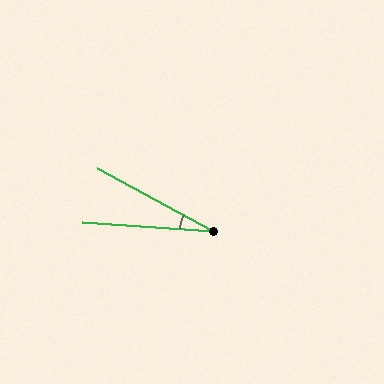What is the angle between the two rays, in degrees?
Approximately 25 degrees.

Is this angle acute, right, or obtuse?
It is acute.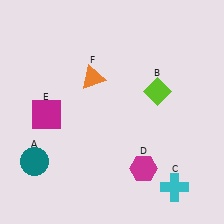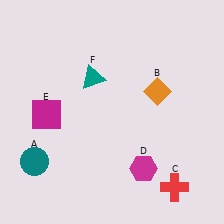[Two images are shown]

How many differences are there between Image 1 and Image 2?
There are 3 differences between the two images.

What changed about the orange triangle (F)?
In Image 1, F is orange. In Image 2, it changed to teal.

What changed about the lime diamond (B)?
In Image 1, B is lime. In Image 2, it changed to orange.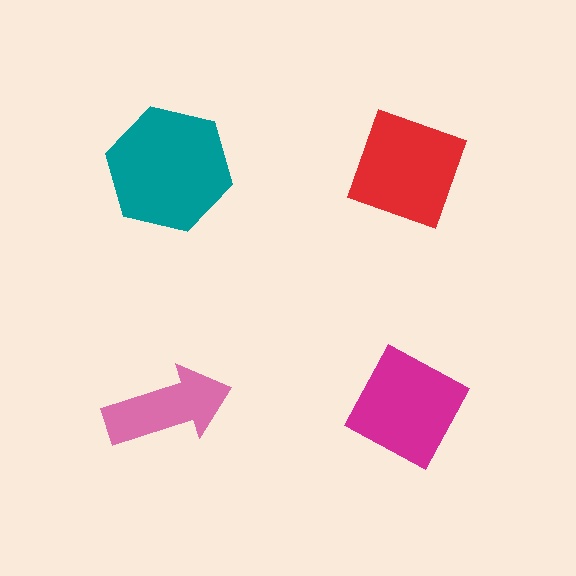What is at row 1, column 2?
A red diamond.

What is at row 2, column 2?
A magenta diamond.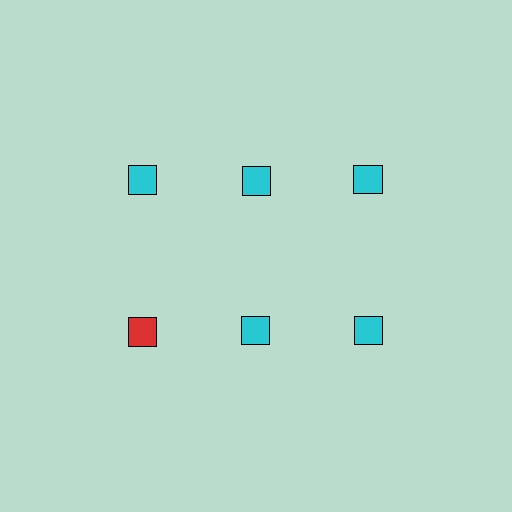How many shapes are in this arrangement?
There are 6 shapes arranged in a grid pattern.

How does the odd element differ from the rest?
It has a different color: red instead of cyan.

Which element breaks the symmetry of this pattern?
The red square in the second row, leftmost column breaks the symmetry. All other shapes are cyan squares.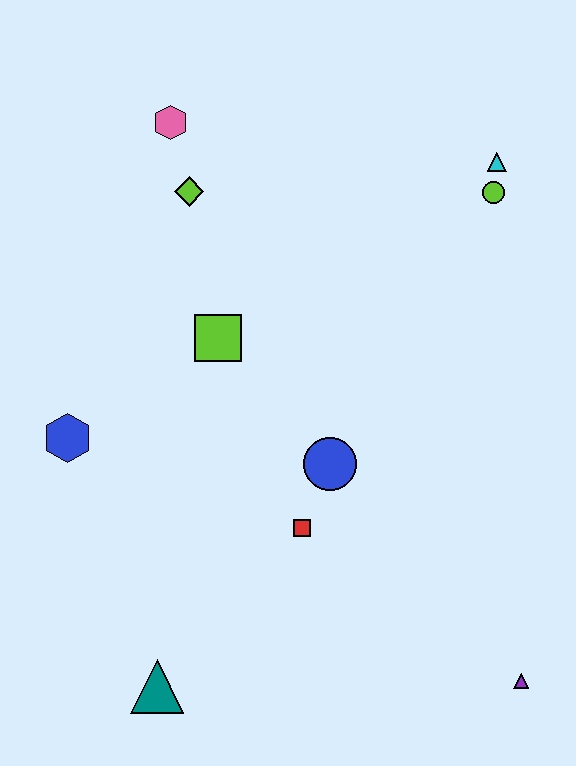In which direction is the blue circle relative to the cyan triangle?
The blue circle is below the cyan triangle.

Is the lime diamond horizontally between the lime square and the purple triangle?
No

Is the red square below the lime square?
Yes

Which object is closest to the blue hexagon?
The lime square is closest to the blue hexagon.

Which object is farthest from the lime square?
The purple triangle is farthest from the lime square.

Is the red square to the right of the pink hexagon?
Yes